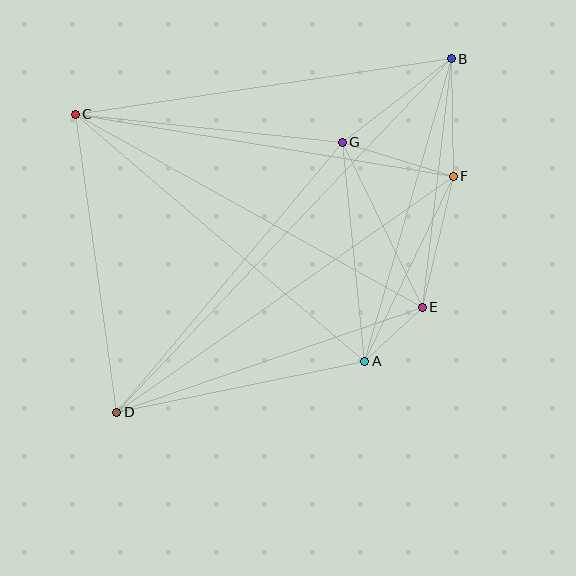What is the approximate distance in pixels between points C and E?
The distance between C and E is approximately 397 pixels.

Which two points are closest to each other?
Points A and E are closest to each other.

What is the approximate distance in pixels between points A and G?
The distance between A and G is approximately 220 pixels.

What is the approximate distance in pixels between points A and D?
The distance between A and D is approximately 253 pixels.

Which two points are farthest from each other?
Points B and D are farthest from each other.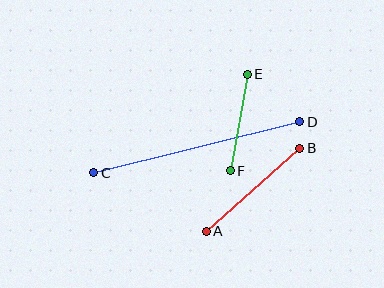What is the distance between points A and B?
The distance is approximately 125 pixels.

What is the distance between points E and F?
The distance is approximately 98 pixels.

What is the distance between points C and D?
The distance is approximately 212 pixels.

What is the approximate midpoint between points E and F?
The midpoint is at approximately (239, 122) pixels.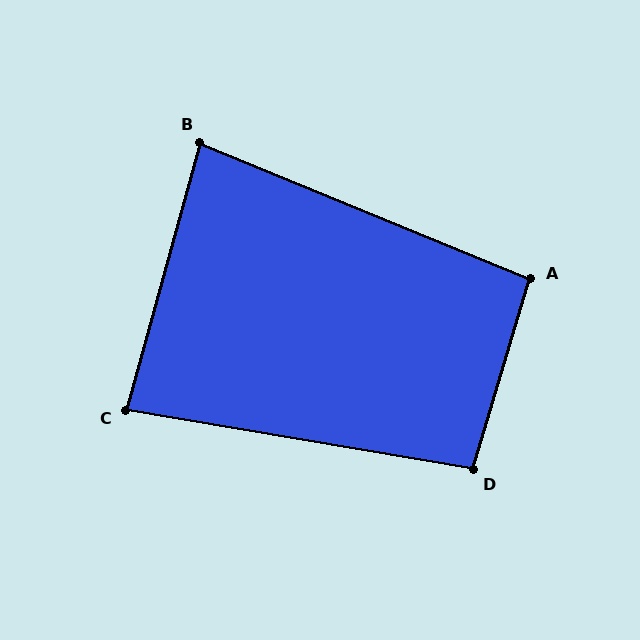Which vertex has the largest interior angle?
D, at approximately 97 degrees.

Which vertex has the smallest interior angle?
B, at approximately 83 degrees.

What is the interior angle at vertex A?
Approximately 96 degrees (obtuse).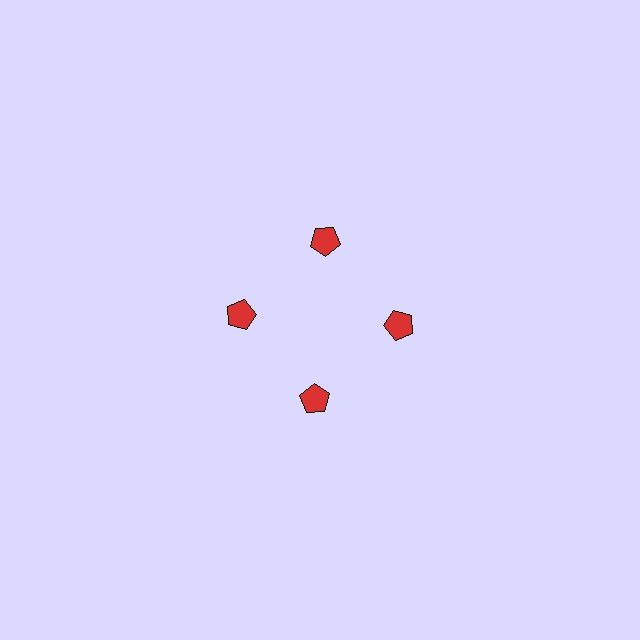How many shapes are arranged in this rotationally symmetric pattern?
There are 4 shapes, arranged in 4 groups of 1.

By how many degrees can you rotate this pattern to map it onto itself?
The pattern maps onto itself every 90 degrees of rotation.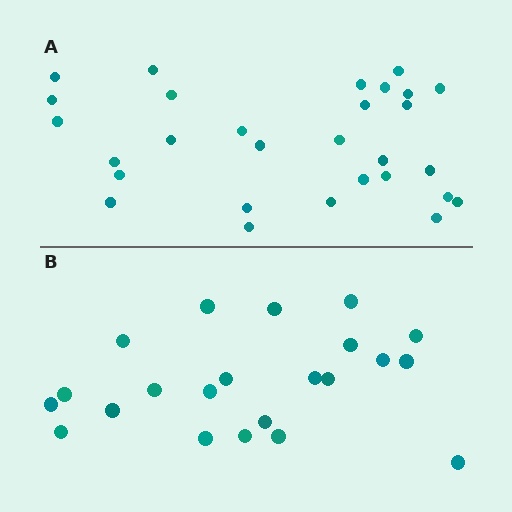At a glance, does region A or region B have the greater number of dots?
Region A (the top region) has more dots.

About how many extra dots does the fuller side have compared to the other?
Region A has roughly 8 or so more dots than region B.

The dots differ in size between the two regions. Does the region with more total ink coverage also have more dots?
No. Region B has more total ink coverage because its dots are larger, but region A actually contains more individual dots. Total area can be misleading — the number of items is what matters here.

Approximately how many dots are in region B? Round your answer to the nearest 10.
About 20 dots. (The exact count is 22, which rounds to 20.)